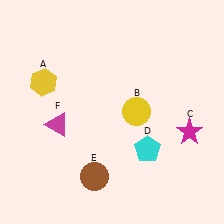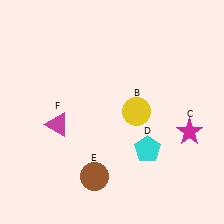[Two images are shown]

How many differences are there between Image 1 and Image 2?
There is 1 difference between the two images.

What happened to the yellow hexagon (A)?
The yellow hexagon (A) was removed in Image 2. It was in the top-left area of Image 1.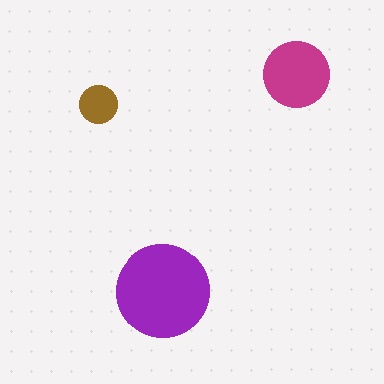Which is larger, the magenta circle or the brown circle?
The magenta one.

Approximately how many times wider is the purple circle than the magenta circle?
About 1.5 times wider.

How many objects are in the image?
There are 3 objects in the image.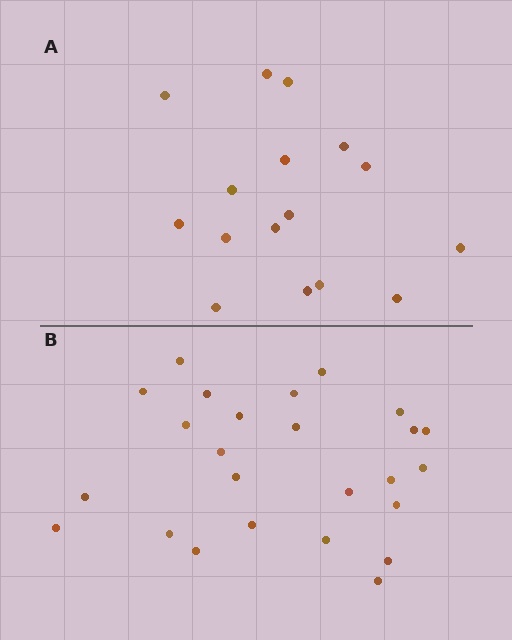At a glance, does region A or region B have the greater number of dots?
Region B (the bottom region) has more dots.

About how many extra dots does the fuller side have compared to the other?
Region B has roughly 8 or so more dots than region A.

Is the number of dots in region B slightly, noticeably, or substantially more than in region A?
Region B has substantially more. The ratio is roughly 1.6 to 1.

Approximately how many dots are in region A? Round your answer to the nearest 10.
About 20 dots. (The exact count is 16, which rounds to 20.)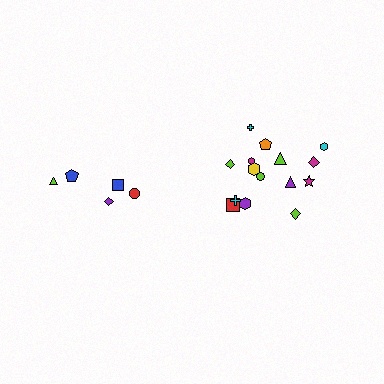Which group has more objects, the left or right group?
The right group.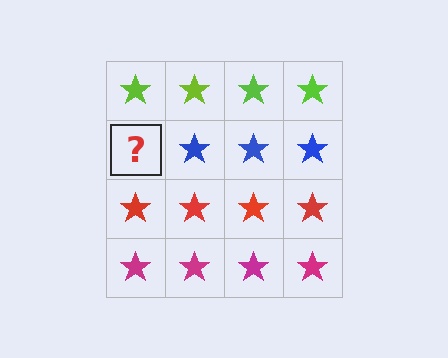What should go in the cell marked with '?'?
The missing cell should contain a blue star.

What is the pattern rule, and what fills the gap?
The rule is that each row has a consistent color. The gap should be filled with a blue star.